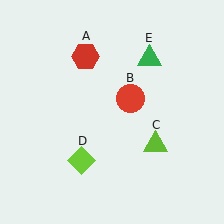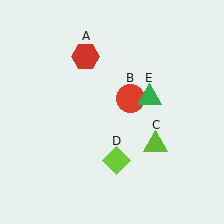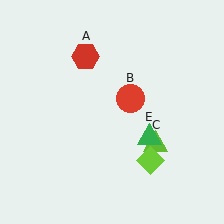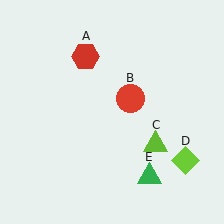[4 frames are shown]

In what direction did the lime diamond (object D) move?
The lime diamond (object D) moved right.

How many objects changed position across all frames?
2 objects changed position: lime diamond (object D), green triangle (object E).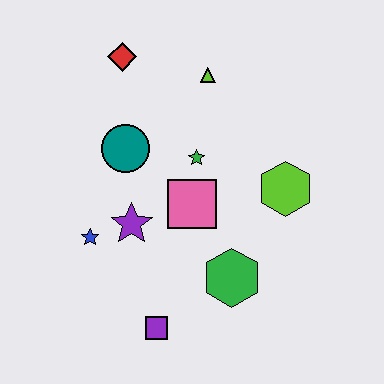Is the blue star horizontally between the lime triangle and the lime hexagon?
No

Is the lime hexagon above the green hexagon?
Yes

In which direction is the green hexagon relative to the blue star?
The green hexagon is to the right of the blue star.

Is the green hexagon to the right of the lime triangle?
Yes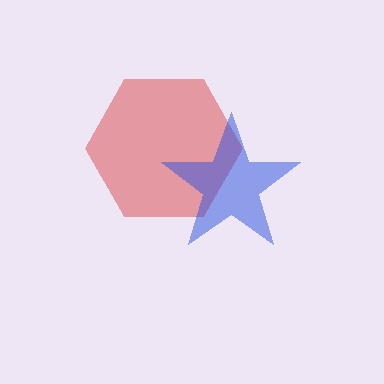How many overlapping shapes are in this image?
There are 2 overlapping shapes in the image.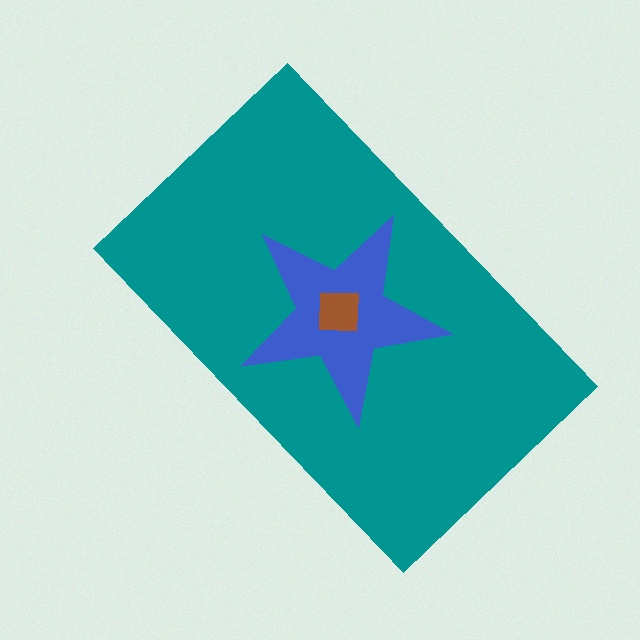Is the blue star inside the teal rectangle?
Yes.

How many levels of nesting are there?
3.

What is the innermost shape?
The brown square.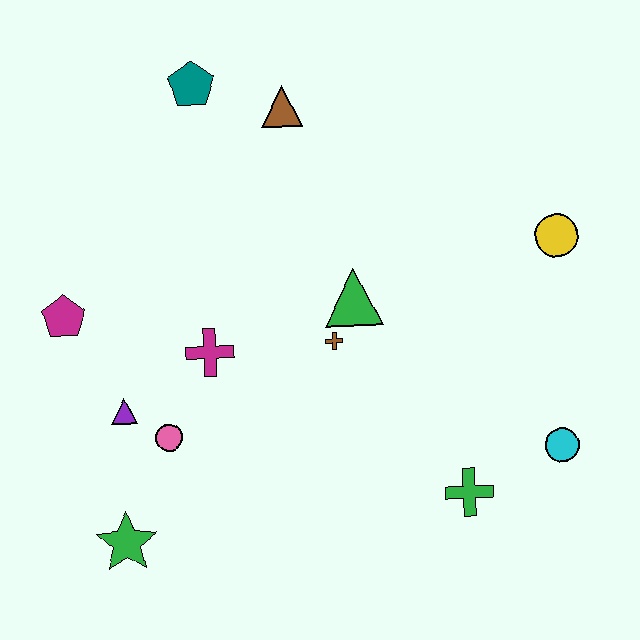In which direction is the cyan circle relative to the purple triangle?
The cyan circle is to the right of the purple triangle.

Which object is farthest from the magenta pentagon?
The cyan circle is farthest from the magenta pentagon.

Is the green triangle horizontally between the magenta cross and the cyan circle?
Yes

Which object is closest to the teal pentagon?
The brown triangle is closest to the teal pentagon.